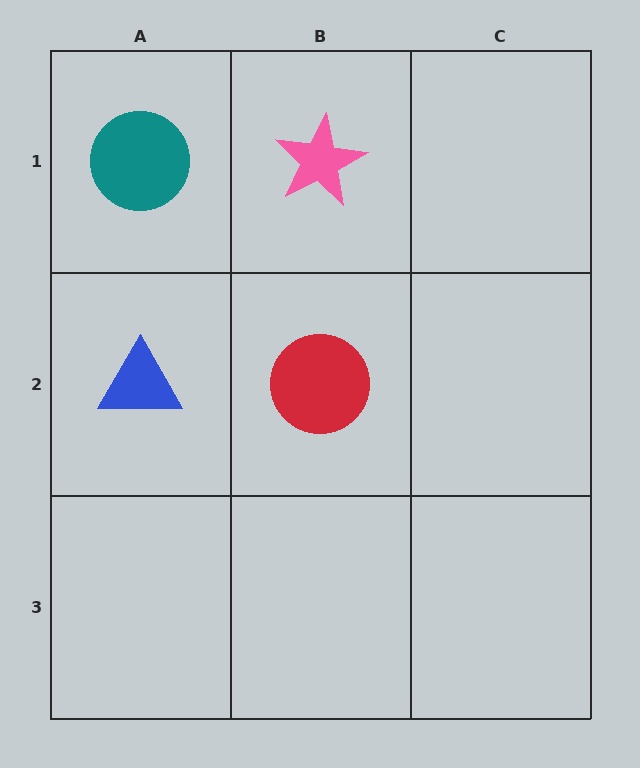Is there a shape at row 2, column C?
No, that cell is empty.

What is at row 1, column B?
A pink star.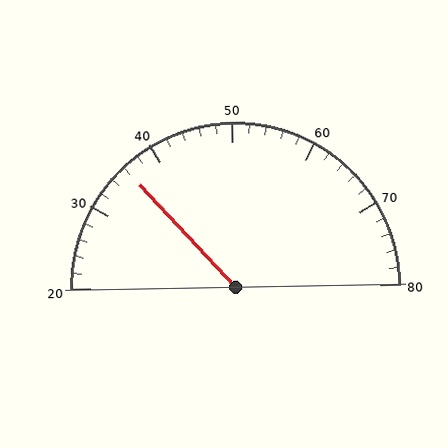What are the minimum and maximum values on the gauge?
The gauge ranges from 20 to 80.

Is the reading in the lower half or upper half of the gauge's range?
The reading is in the lower half of the range (20 to 80).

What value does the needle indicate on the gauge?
The needle indicates approximately 36.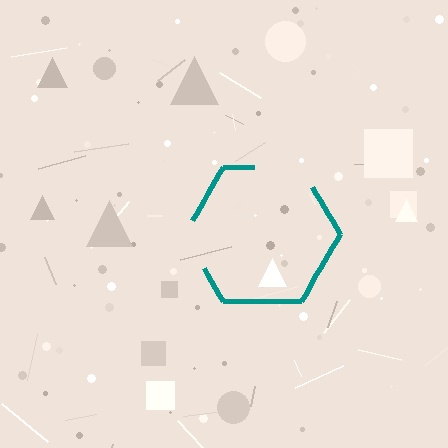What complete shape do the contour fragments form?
The contour fragments form a hexagon.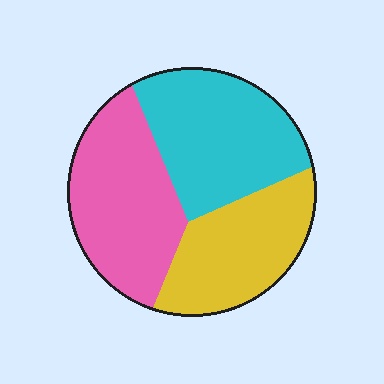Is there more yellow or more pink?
Pink.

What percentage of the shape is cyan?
Cyan covers about 35% of the shape.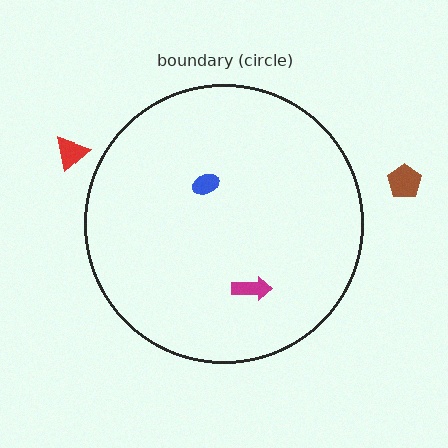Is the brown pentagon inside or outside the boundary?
Outside.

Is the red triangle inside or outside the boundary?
Outside.